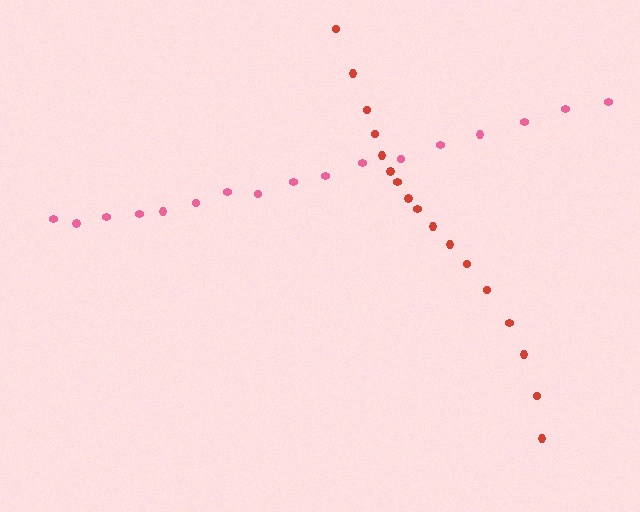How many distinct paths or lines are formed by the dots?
There are 2 distinct paths.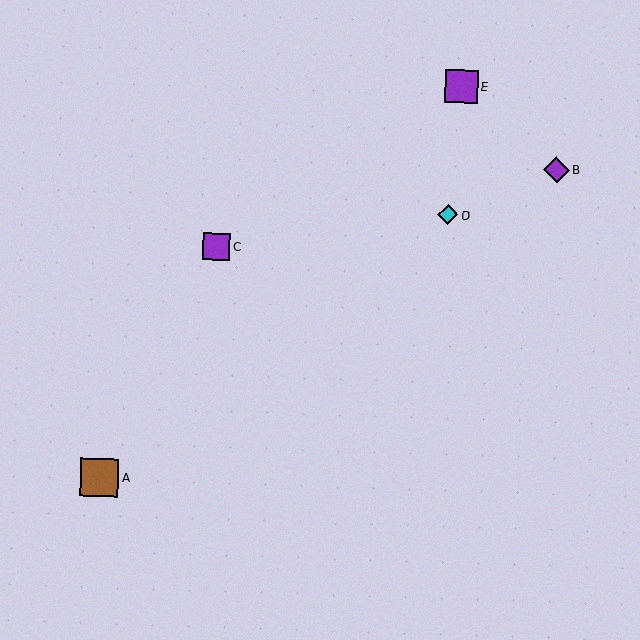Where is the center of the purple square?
The center of the purple square is at (217, 247).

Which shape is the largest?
The brown square (labeled A) is the largest.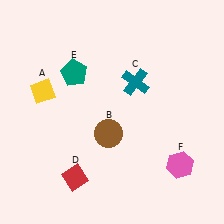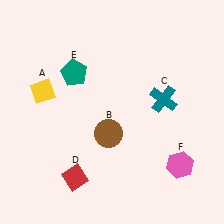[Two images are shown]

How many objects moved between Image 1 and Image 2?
1 object moved between the two images.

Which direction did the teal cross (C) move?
The teal cross (C) moved right.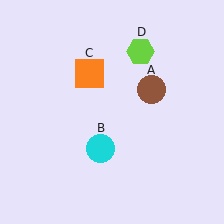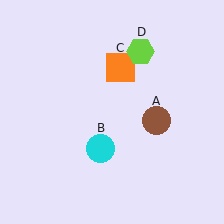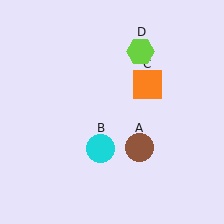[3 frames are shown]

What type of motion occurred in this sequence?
The brown circle (object A), orange square (object C) rotated clockwise around the center of the scene.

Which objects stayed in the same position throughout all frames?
Cyan circle (object B) and lime hexagon (object D) remained stationary.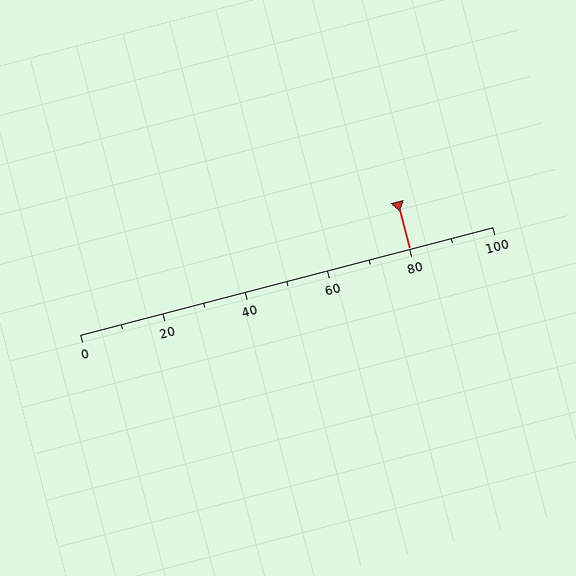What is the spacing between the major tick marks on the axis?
The major ticks are spaced 20 apart.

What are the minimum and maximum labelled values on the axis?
The axis runs from 0 to 100.